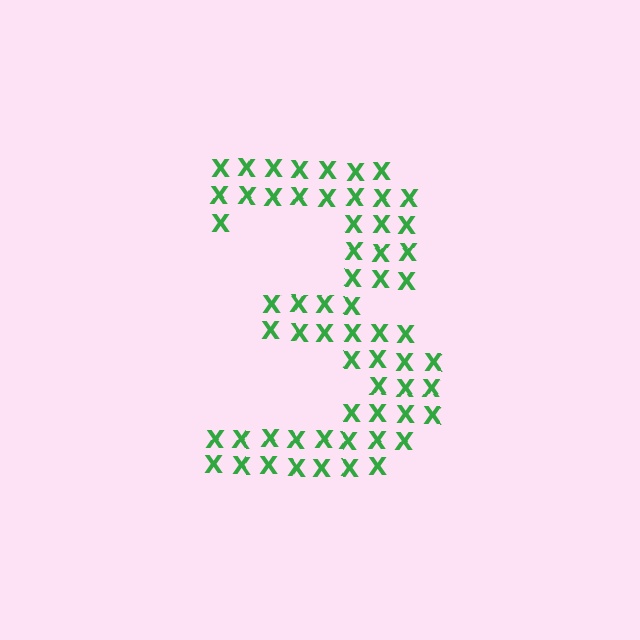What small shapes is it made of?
It is made of small letter X's.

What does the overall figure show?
The overall figure shows the digit 3.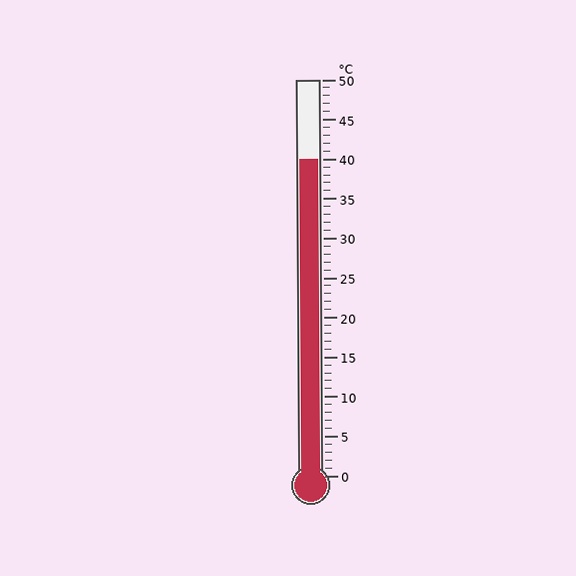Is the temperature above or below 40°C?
The temperature is at 40°C.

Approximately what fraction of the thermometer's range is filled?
The thermometer is filled to approximately 80% of its range.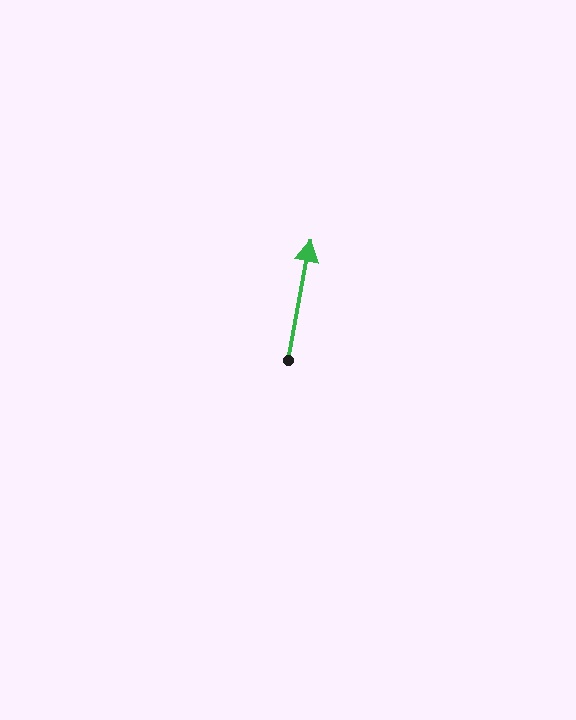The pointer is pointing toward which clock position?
Roughly 12 o'clock.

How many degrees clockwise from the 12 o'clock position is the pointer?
Approximately 10 degrees.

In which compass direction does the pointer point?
North.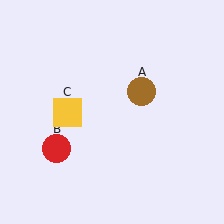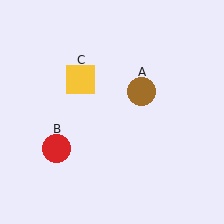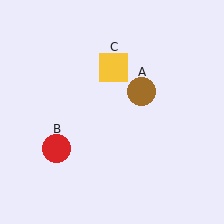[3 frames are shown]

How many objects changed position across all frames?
1 object changed position: yellow square (object C).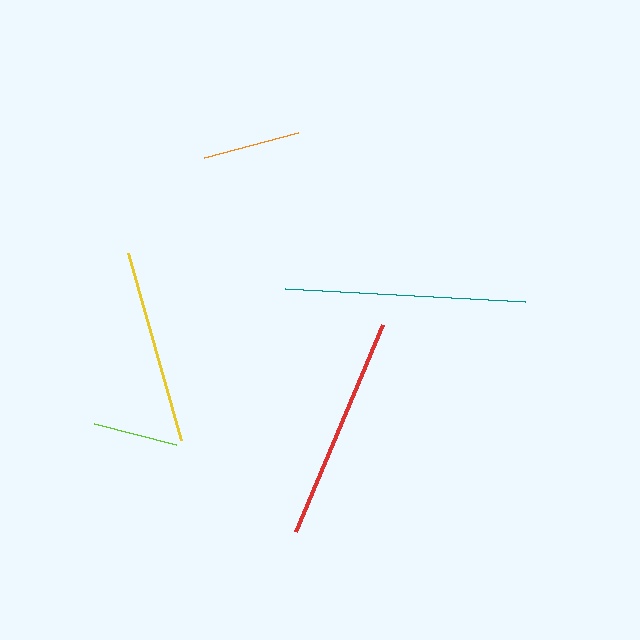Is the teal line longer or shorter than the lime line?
The teal line is longer than the lime line.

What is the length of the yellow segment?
The yellow segment is approximately 195 pixels long.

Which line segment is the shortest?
The lime line is the shortest at approximately 85 pixels.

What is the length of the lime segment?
The lime segment is approximately 85 pixels long.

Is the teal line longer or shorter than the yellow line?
The teal line is longer than the yellow line.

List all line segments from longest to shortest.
From longest to shortest: teal, red, yellow, orange, lime.